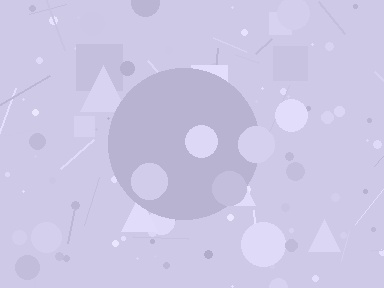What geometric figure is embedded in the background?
A circle is embedded in the background.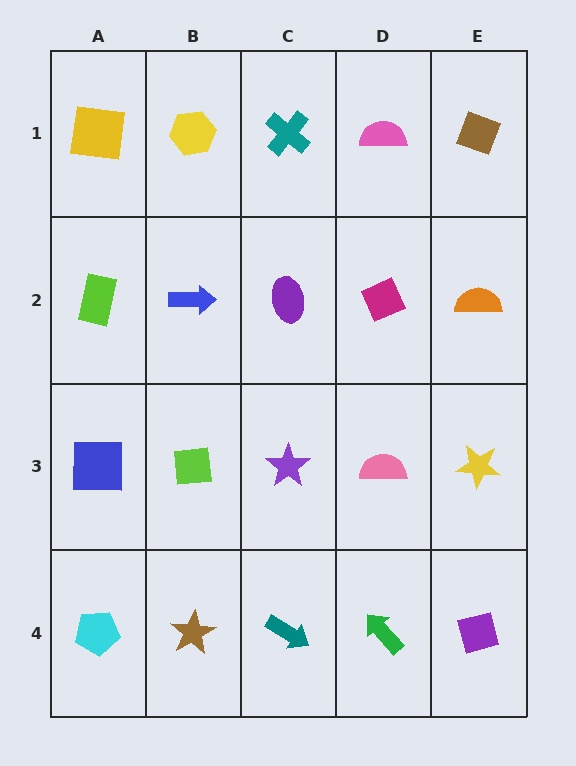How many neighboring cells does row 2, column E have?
3.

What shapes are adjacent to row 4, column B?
A lime square (row 3, column B), a cyan pentagon (row 4, column A), a teal arrow (row 4, column C).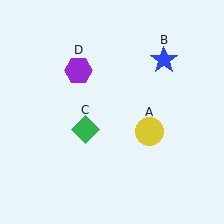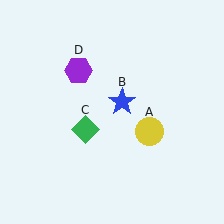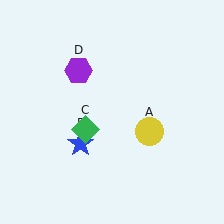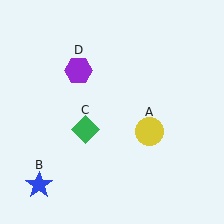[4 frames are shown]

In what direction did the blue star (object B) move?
The blue star (object B) moved down and to the left.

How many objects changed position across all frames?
1 object changed position: blue star (object B).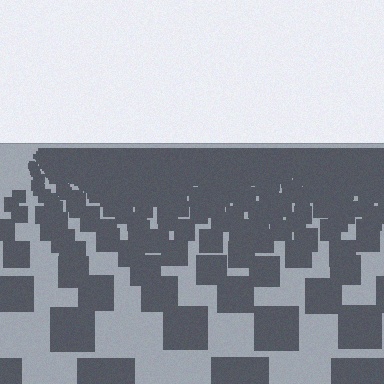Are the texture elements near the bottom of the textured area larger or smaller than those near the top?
Larger. Near the bottom, elements are closer to the viewer and appear at a bigger on-screen size.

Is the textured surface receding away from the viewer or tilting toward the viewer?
The surface is receding away from the viewer. Texture elements get smaller and denser toward the top.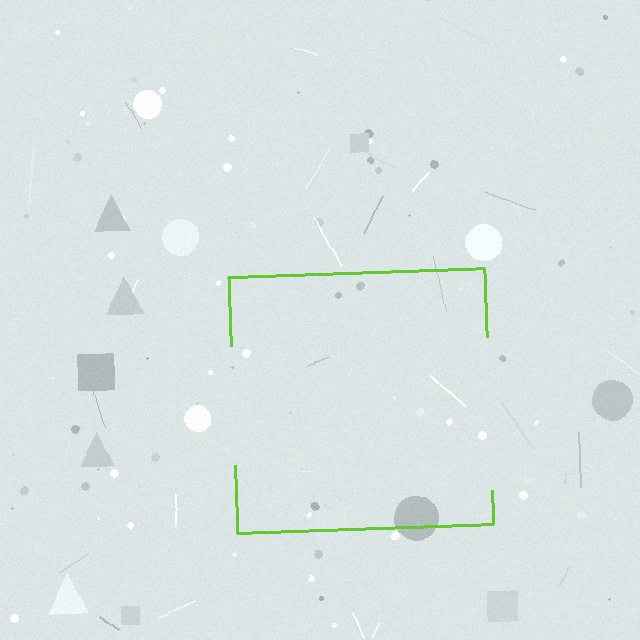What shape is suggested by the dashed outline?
The dashed outline suggests a square.